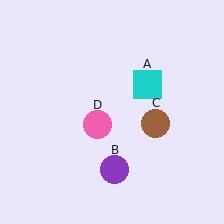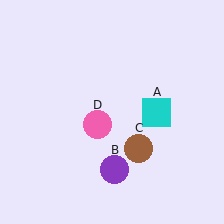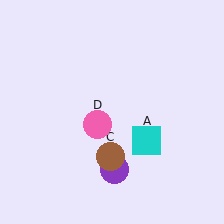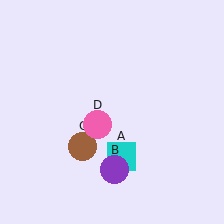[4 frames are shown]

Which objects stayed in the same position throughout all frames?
Purple circle (object B) and pink circle (object D) remained stationary.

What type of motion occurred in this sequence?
The cyan square (object A), brown circle (object C) rotated clockwise around the center of the scene.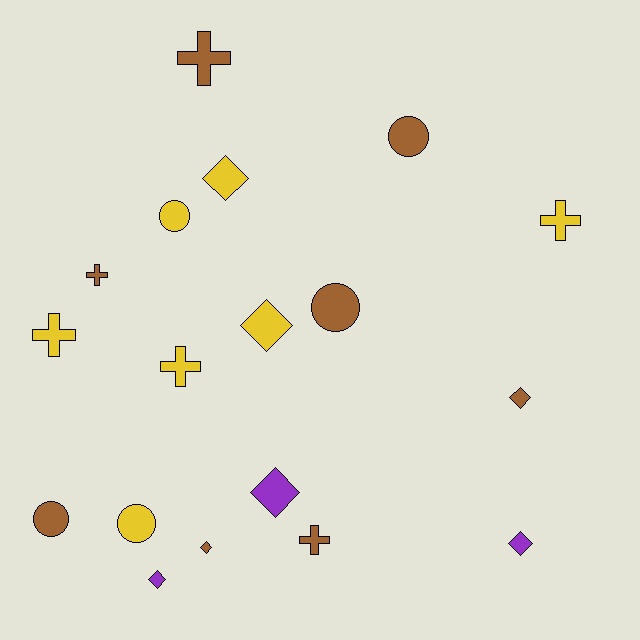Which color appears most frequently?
Brown, with 8 objects.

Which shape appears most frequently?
Diamond, with 7 objects.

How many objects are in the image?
There are 18 objects.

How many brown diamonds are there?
There are 2 brown diamonds.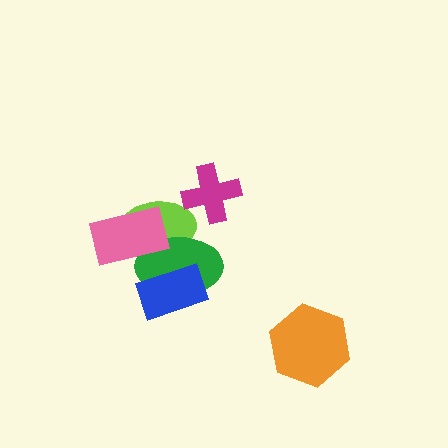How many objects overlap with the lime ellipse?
2 objects overlap with the lime ellipse.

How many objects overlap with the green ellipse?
3 objects overlap with the green ellipse.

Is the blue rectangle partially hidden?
No, no other shape covers it.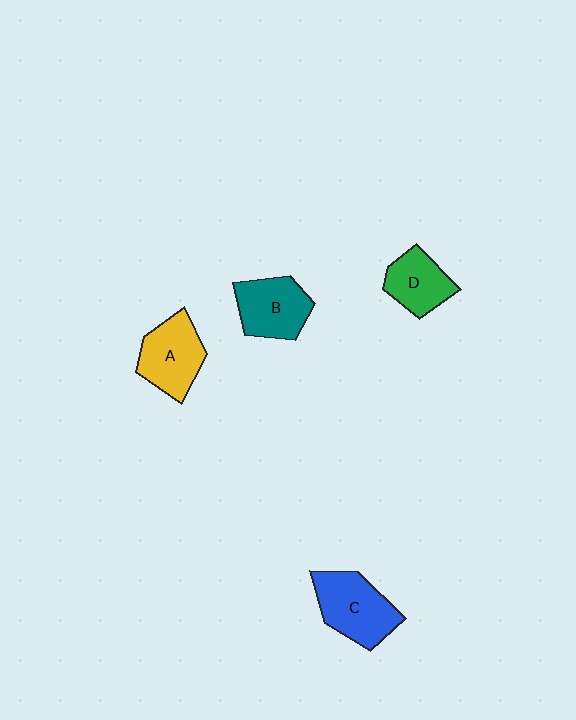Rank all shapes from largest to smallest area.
From largest to smallest: C (blue), A (yellow), B (teal), D (green).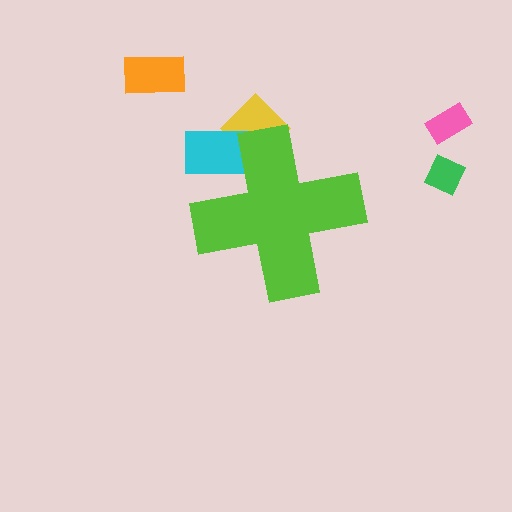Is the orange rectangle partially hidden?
No, the orange rectangle is fully visible.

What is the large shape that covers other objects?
A lime cross.